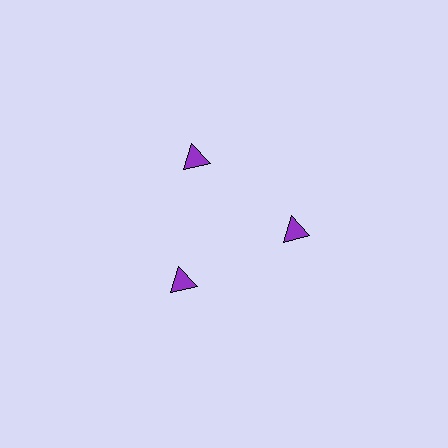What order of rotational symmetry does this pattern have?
This pattern has 3-fold rotational symmetry.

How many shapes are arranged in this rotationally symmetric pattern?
There are 3 shapes, arranged in 3 groups of 1.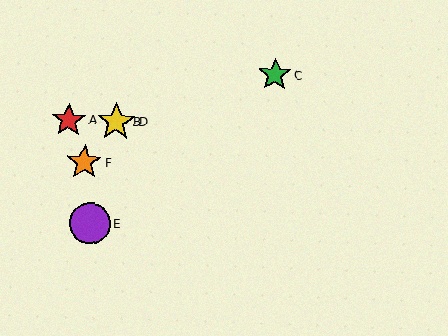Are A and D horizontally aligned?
Yes, both are at y≈120.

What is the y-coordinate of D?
Object D is at y≈122.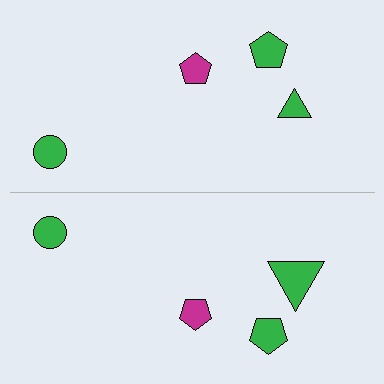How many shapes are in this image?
There are 8 shapes in this image.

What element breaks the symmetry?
The green triangle on the bottom side has a different size than its mirror counterpart.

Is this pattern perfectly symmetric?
No, the pattern is not perfectly symmetric. The green triangle on the bottom side has a different size than its mirror counterpart.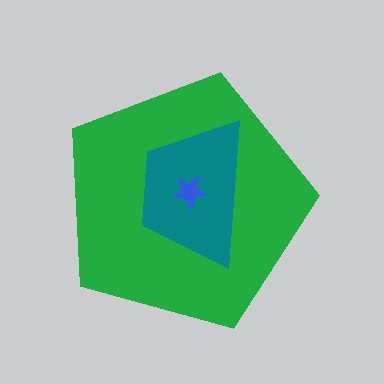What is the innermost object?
The blue star.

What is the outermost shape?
The green pentagon.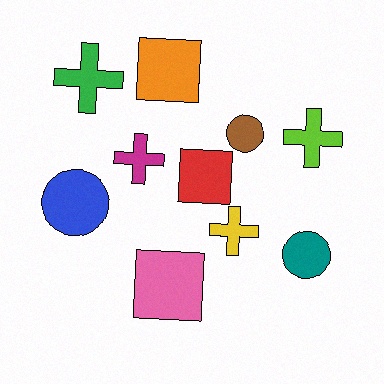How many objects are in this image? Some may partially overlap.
There are 10 objects.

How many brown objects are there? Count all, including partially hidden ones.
There is 1 brown object.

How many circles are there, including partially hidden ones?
There are 3 circles.